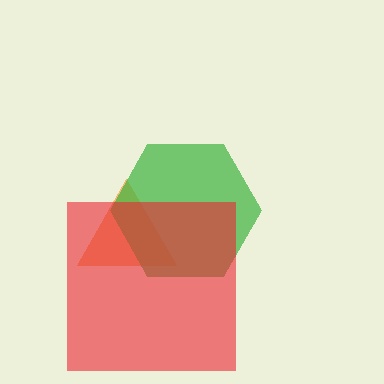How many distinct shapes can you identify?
There are 3 distinct shapes: an orange triangle, a green hexagon, a red square.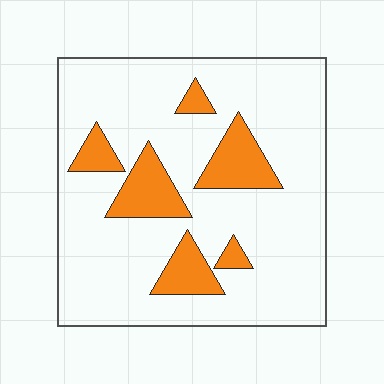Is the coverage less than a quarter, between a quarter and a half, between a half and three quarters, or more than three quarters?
Less than a quarter.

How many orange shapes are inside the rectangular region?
6.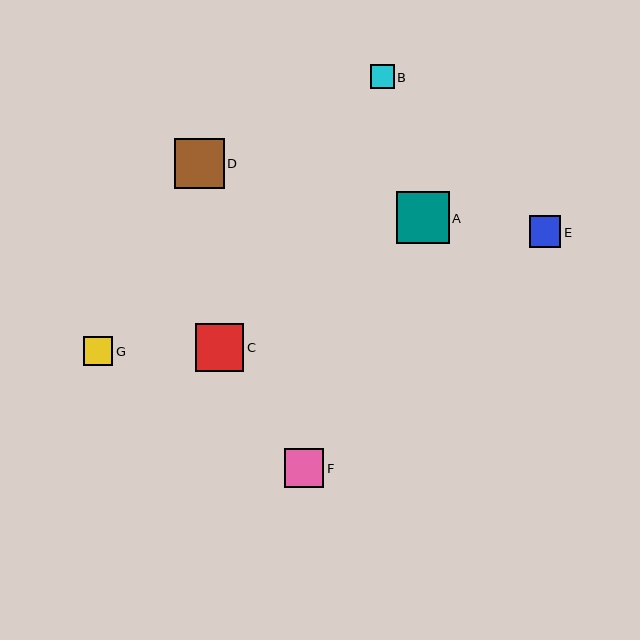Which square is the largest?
Square A is the largest with a size of approximately 52 pixels.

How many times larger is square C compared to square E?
Square C is approximately 1.5 times the size of square E.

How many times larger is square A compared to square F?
Square A is approximately 1.3 times the size of square F.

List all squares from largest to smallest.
From largest to smallest: A, D, C, F, E, G, B.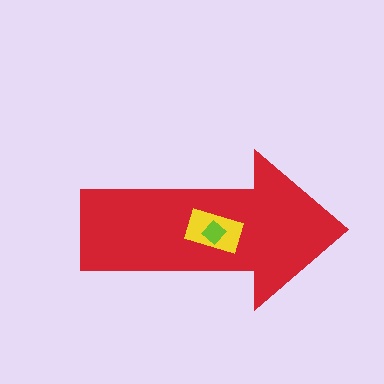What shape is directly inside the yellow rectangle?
The lime diamond.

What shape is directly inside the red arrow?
The yellow rectangle.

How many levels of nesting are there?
3.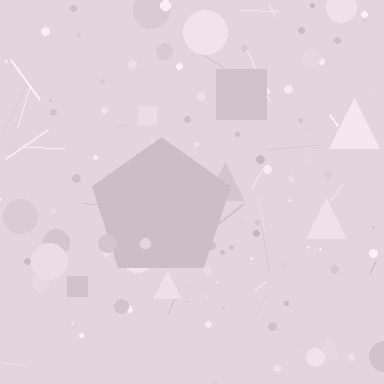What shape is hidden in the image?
A pentagon is hidden in the image.